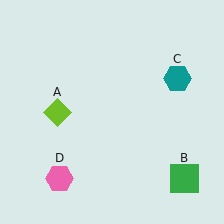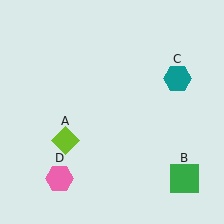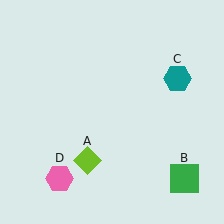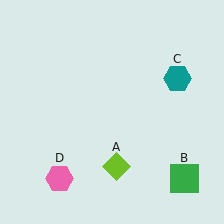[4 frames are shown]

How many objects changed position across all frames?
1 object changed position: lime diamond (object A).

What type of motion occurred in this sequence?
The lime diamond (object A) rotated counterclockwise around the center of the scene.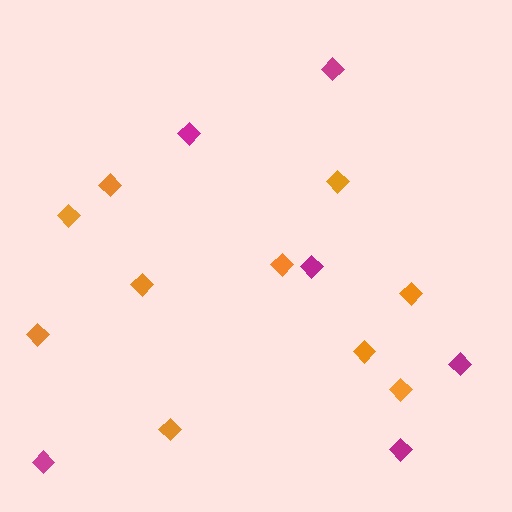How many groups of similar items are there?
There are 2 groups: one group of orange diamonds (10) and one group of magenta diamonds (6).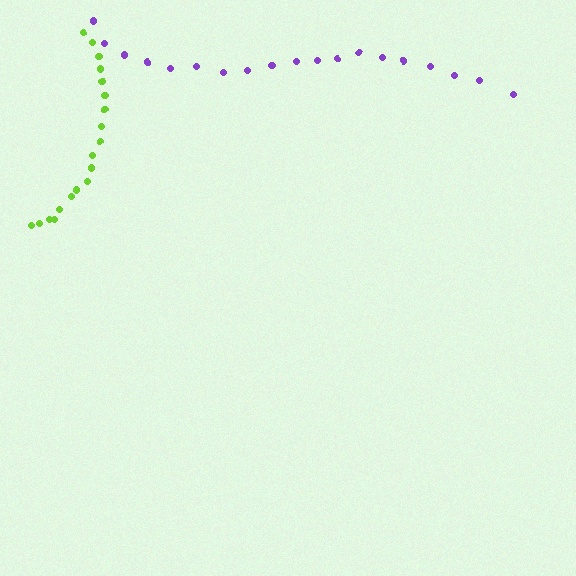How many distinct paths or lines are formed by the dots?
There are 2 distinct paths.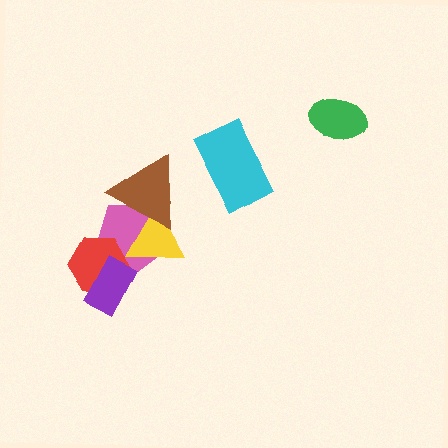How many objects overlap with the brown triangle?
2 objects overlap with the brown triangle.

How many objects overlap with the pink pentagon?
4 objects overlap with the pink pentagon.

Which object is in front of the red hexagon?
The purple rectangle is in front of the red hexagon.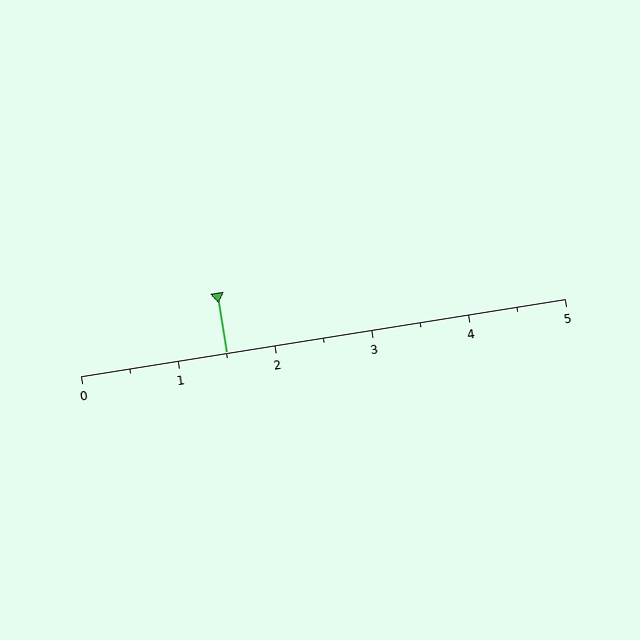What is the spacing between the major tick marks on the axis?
The major ticks are spaced 1 apart.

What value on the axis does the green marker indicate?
The marker indicates approximately 1.5.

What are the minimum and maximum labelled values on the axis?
The axis runs from 0 to 5.